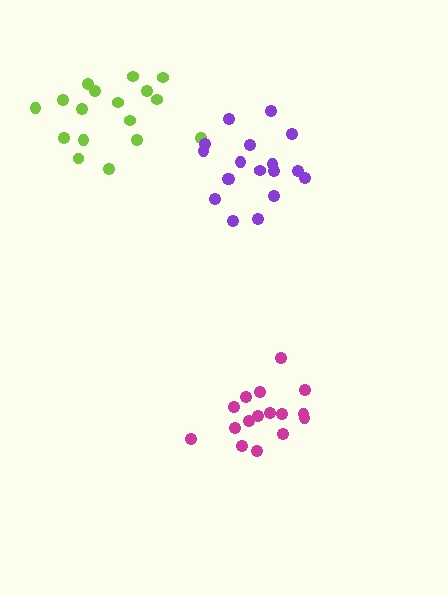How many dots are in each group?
Group 1: 17 dots, Group 2: 18 dots, Group 3: 16 dots (51 total).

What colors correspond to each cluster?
The clusters are colored: lime, purple, magenta.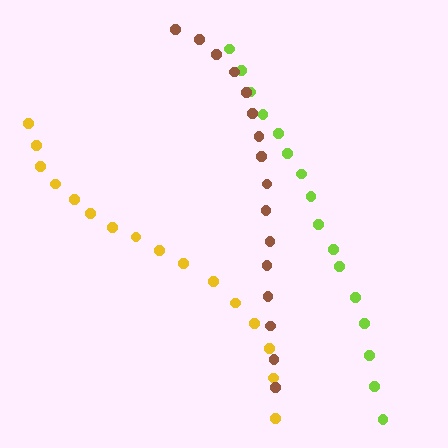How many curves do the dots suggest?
There are 3 distinct paths.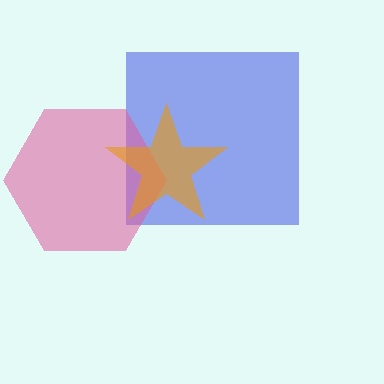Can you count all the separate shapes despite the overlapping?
Yes, there are 3 separate shapes.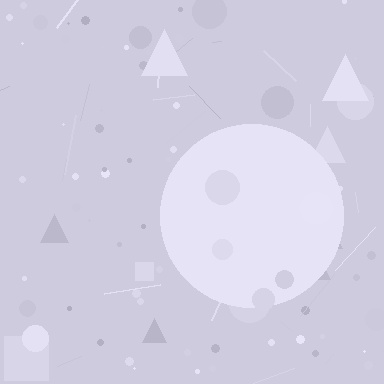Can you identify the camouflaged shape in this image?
The camouflaged shape is a circle.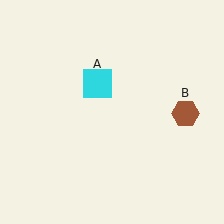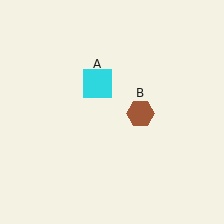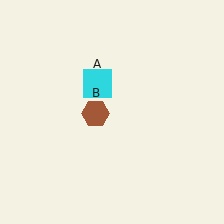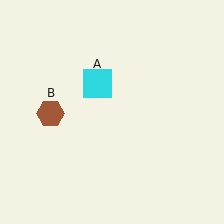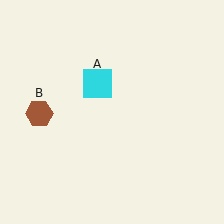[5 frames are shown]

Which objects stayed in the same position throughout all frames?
Cyan square (object A) remained stationary.